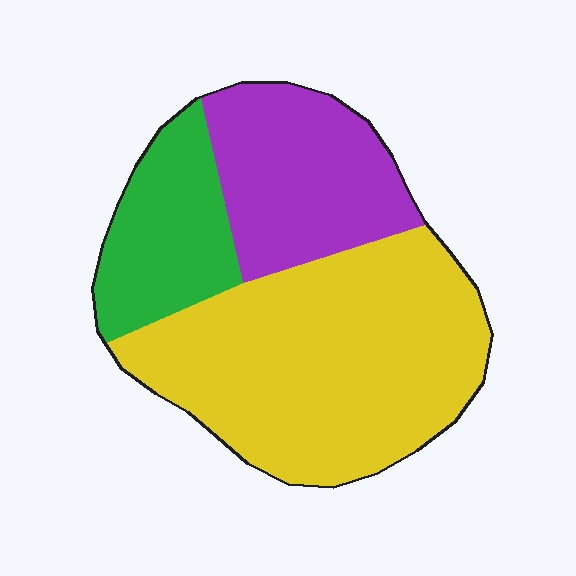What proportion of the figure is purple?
Purple takes up about one quarter (1/4) of the figure.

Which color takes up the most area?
Yellow, at roughly 55%.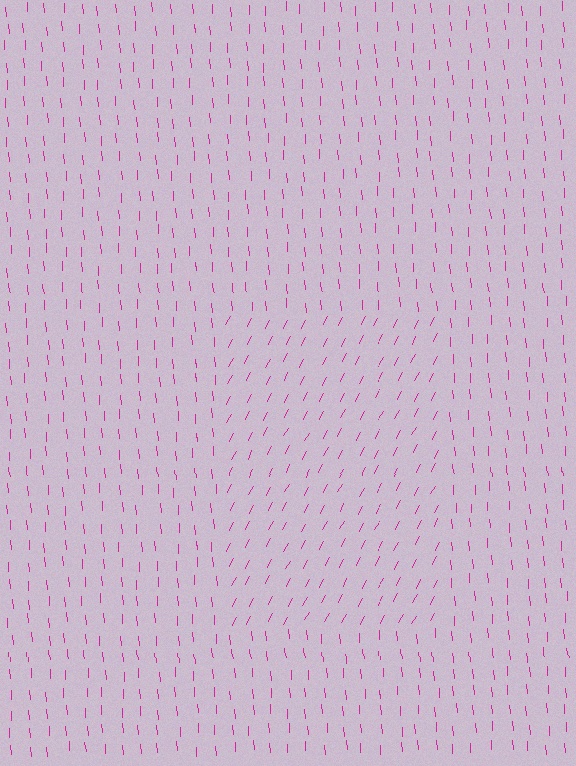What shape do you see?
I see a rectangle.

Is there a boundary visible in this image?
Yes, there is a texture boundary formed by a change in line orientation.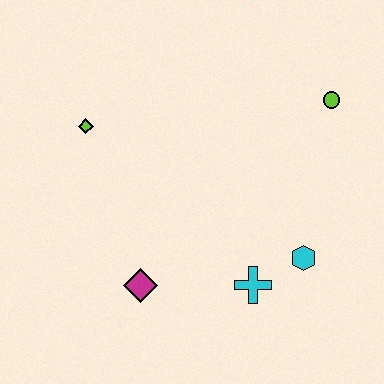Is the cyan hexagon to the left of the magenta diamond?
No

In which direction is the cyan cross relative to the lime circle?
The cyan cross is below the lime circle.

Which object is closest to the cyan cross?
The cyan hexagon is closest to the cyan cross.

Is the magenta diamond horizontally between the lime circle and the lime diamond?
Yes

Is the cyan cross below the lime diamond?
Yes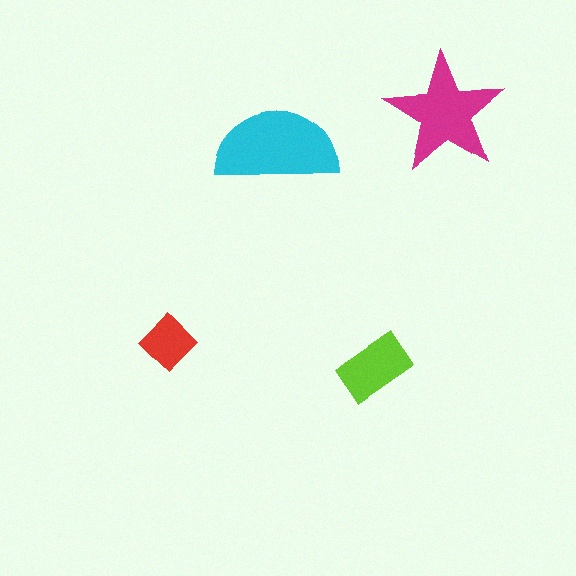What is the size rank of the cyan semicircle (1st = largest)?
1st.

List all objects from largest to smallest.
The cyan semicircle, the magenta star, the lime rectangle, the red diamond.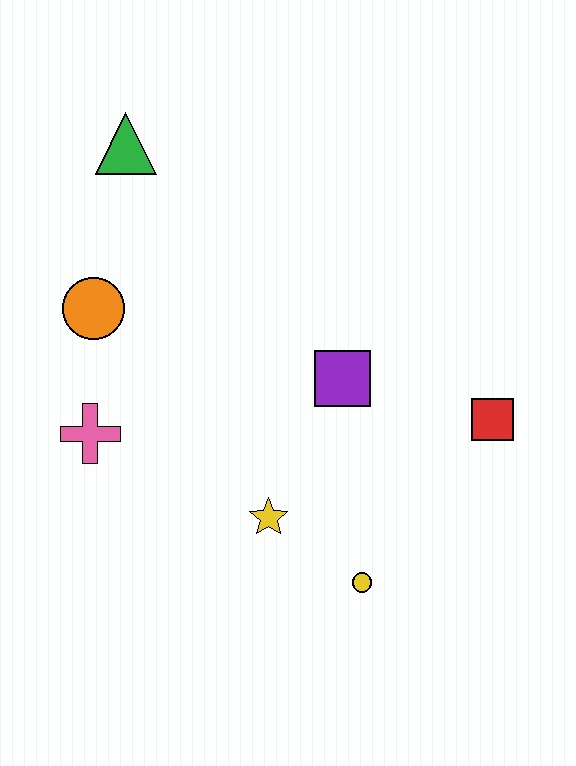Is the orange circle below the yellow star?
No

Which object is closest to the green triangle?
The orange circle is closest to the green triangle.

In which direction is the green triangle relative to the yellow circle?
The green triangle is above the yellow circle.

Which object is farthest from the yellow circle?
The green triangle is farthest from the yellow circle.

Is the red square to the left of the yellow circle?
No